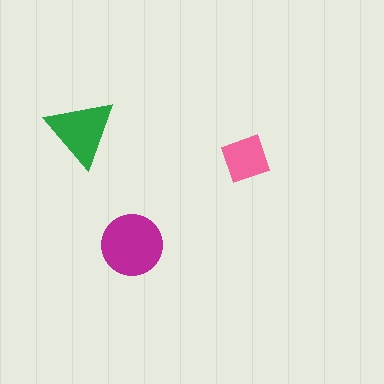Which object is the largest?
The magenta circle.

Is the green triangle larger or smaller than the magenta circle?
Smaller.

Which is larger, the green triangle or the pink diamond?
The green triangle.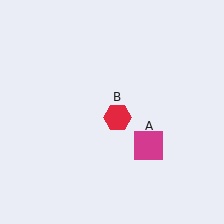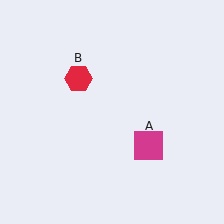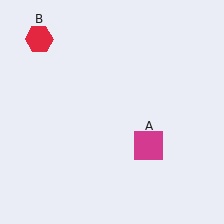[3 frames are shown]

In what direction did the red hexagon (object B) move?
The red hexagon (object B) moved up and to the left.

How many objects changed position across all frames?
1 object changed position: red hexagon (object B).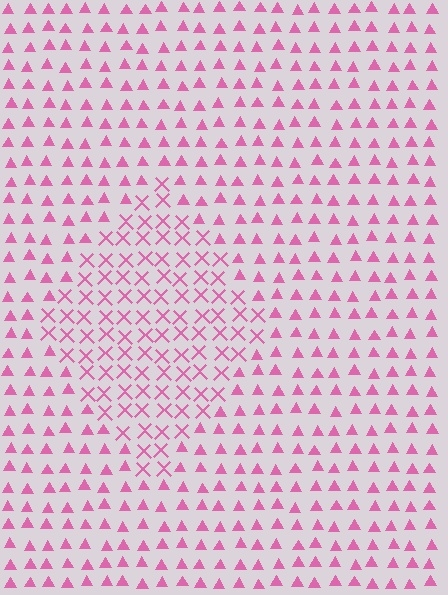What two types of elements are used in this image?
The image uses X marks inside the diamond region and triangles outside it.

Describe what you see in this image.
The image is filled with small pink elements arranged in a uniform grid. A diamond-shaped region contains X marks, while the surrounding area contains triangles. The boundary is defined purely by the change in element shape.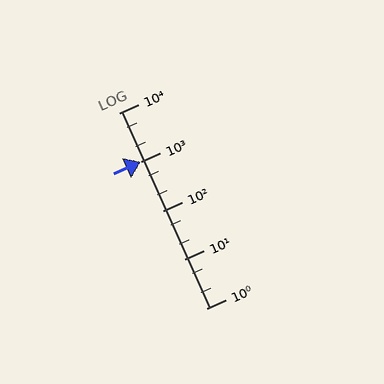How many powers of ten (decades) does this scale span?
The scale spans 4 decades, from 1 to 10000.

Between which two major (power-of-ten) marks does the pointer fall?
The pointer is between 1000 and 10000.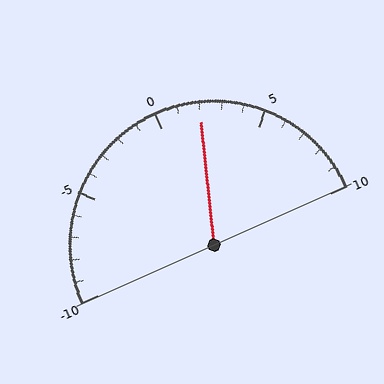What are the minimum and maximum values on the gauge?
The gauge ranges from -10 to 10.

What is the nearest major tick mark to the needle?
The nearest major tick mark is 0.